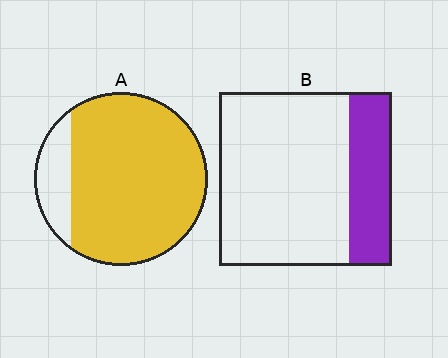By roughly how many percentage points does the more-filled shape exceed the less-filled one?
By roughly 60 percentage points (A over B).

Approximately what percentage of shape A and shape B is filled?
A is approximately 85% and B is approximately 25%.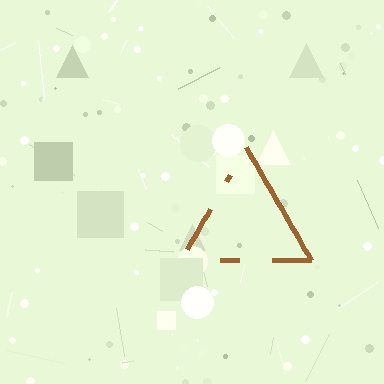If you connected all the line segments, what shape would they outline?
They would outline a triangle.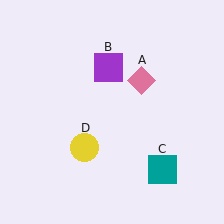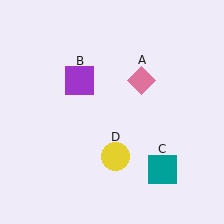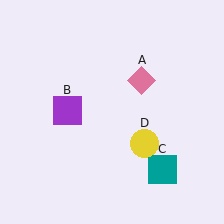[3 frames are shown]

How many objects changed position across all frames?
2 objects changed position: purple square (object B), yellow circle (object D).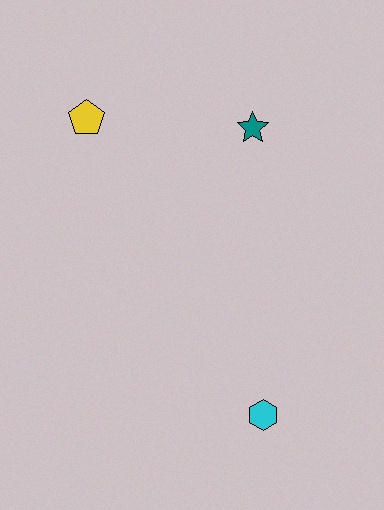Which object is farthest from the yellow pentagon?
The cyan hexagon is farthest from the yellow pentagon.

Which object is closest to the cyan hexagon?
The teal star is closest to the cyan hexagon.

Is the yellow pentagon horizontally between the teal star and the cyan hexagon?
No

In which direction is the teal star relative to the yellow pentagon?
The teal star is to the right of the yellow pentagon.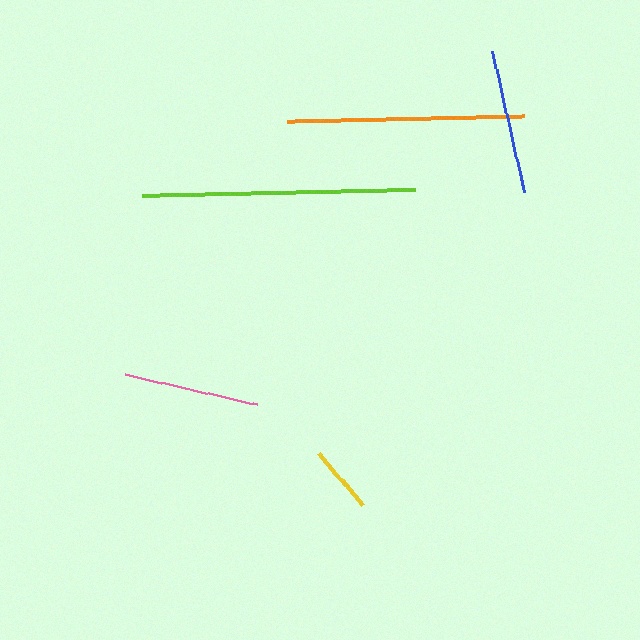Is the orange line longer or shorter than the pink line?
The orange line is longer than the pink line.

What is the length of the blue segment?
The blue segment is approximately 145 pixels long.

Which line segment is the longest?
The lime line is the longest at approximately 273 pixels.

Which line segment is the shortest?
The yellow line is the shortest at approximately 68 pixels.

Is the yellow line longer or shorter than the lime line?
The lime line is longer than the yellow line.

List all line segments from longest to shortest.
From longest to shortest: lime, orange, blue, pink, yellow.